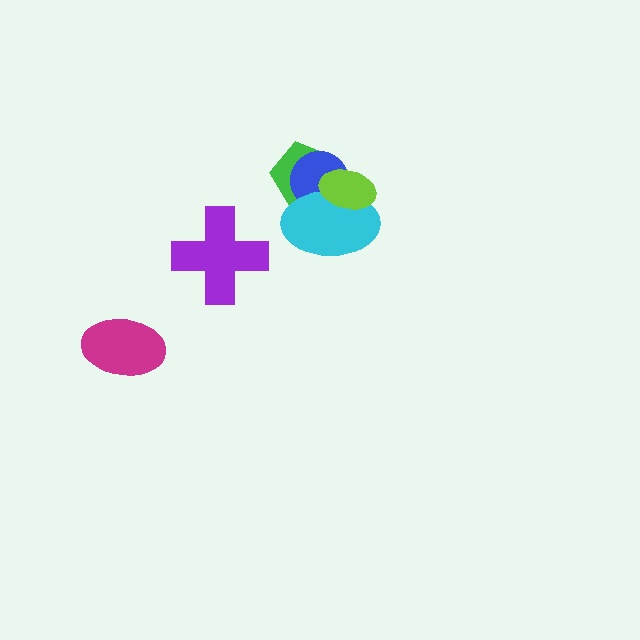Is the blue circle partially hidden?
Yes, it is partially covered by another shape.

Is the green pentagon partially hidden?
Yes, it is partially covered by another shape.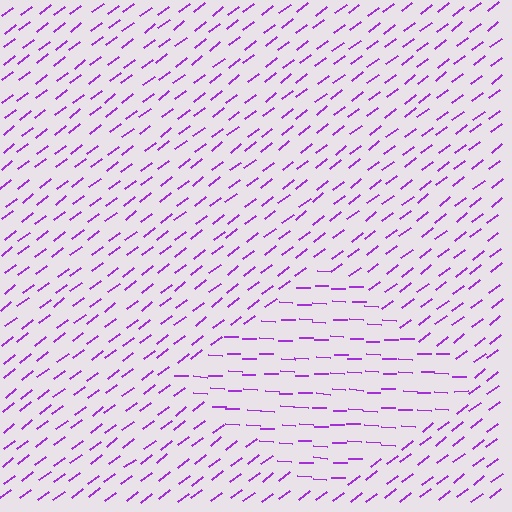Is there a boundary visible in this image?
Yes, there is a texture boundary formed by a change in line orientation.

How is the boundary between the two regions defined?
The boundary is defined purely by a change in line orientation (approximately 40 degrees difference). All lines are the same color and thickness.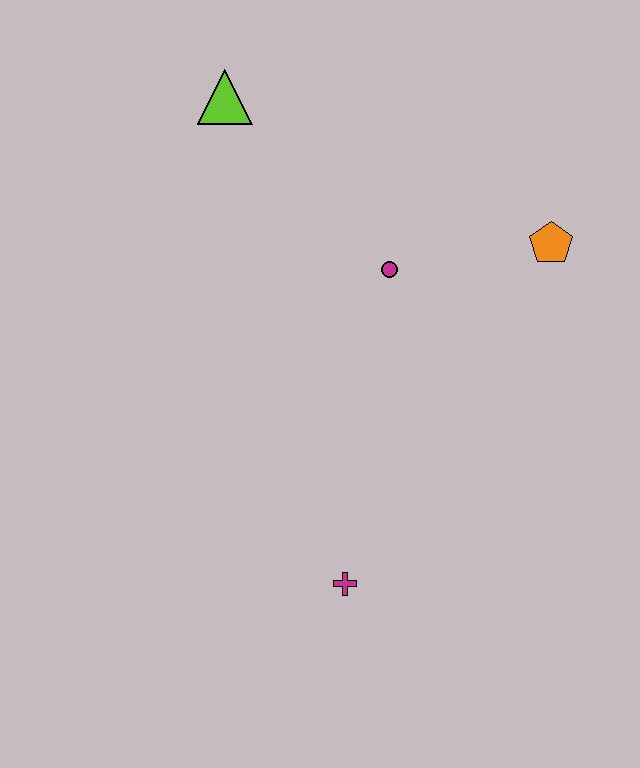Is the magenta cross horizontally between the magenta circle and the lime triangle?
Yes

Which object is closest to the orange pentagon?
The magenta circle is closest to the orange pentagon.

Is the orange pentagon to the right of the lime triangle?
Yes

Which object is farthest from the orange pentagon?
The magenta cross is farthest from the orange pentagon.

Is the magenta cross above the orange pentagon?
No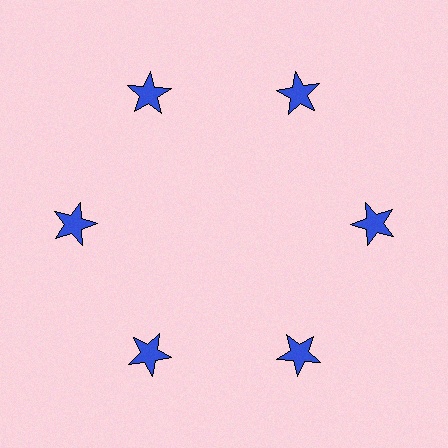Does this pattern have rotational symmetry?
Yes, this pattern has 6-fold rotational symmetry. It looks the same after rotating 60 degrees around the center.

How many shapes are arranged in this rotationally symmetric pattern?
There are 6 shapes, arranged in 6 groups of 1.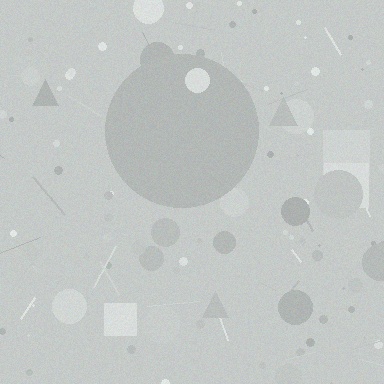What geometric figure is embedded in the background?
A circle is embedded in the background.